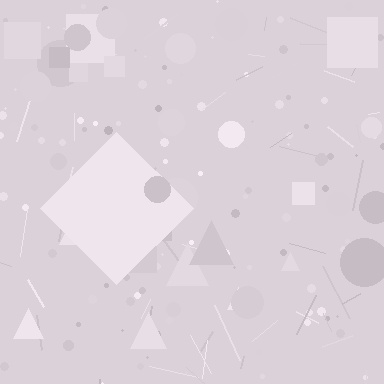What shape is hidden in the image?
A diamond is hidden in the image.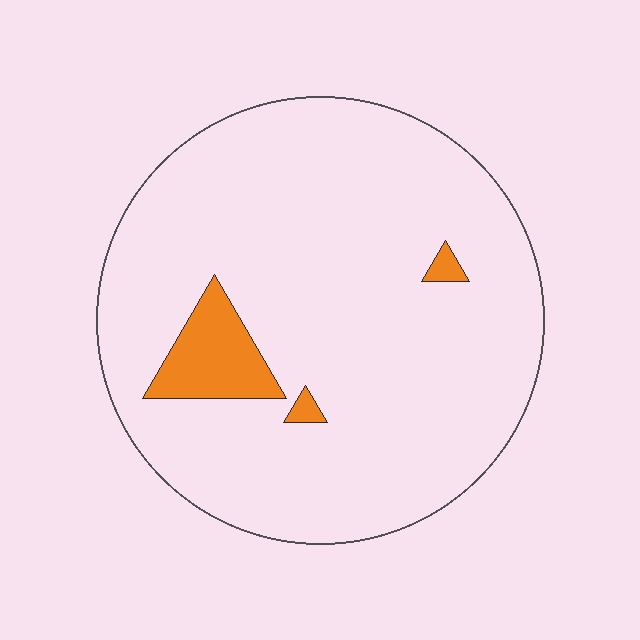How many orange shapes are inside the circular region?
3.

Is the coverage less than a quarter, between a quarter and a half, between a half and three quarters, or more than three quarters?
Less than a quarter.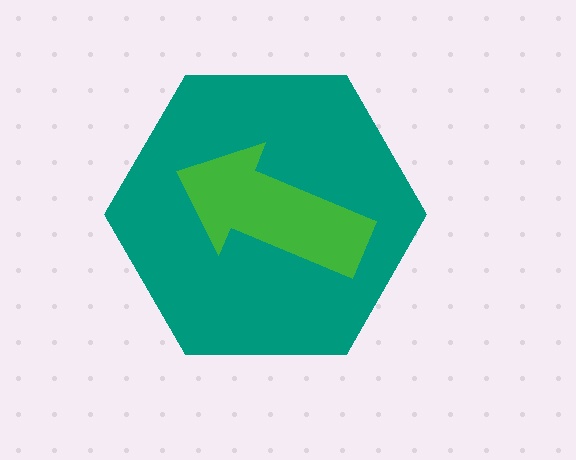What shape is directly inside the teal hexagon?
The green arrow.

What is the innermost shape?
The green arrow.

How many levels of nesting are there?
2.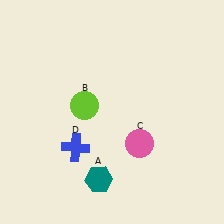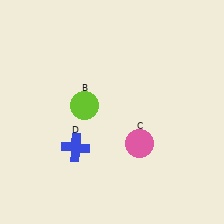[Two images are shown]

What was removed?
The teal hexagon (A) was removed in Image 2.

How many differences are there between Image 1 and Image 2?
There is 1 difference between the two images.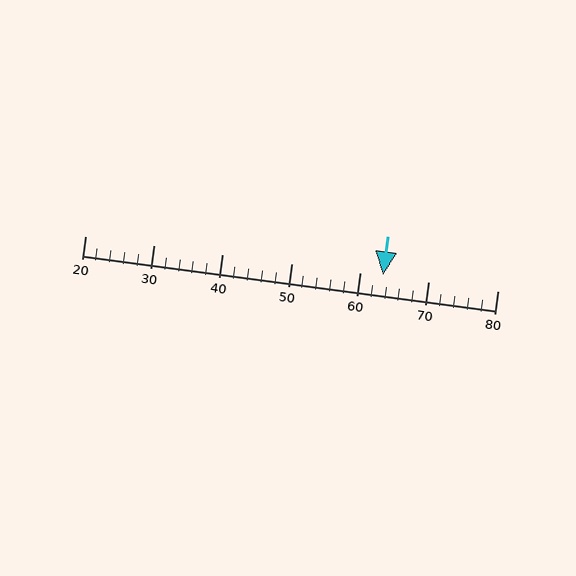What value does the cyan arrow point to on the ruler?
The cyan arrow points to approximately 63.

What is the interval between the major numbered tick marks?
The major tick marks are spaced 10 units apart.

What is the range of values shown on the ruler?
The ruler shows values from 20 to 80.